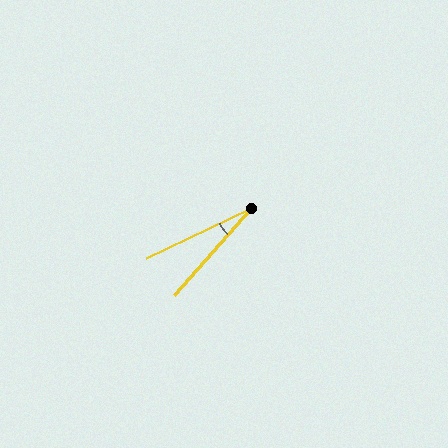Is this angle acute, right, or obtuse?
It is acute.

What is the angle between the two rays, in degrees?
Approximately 23 degrees.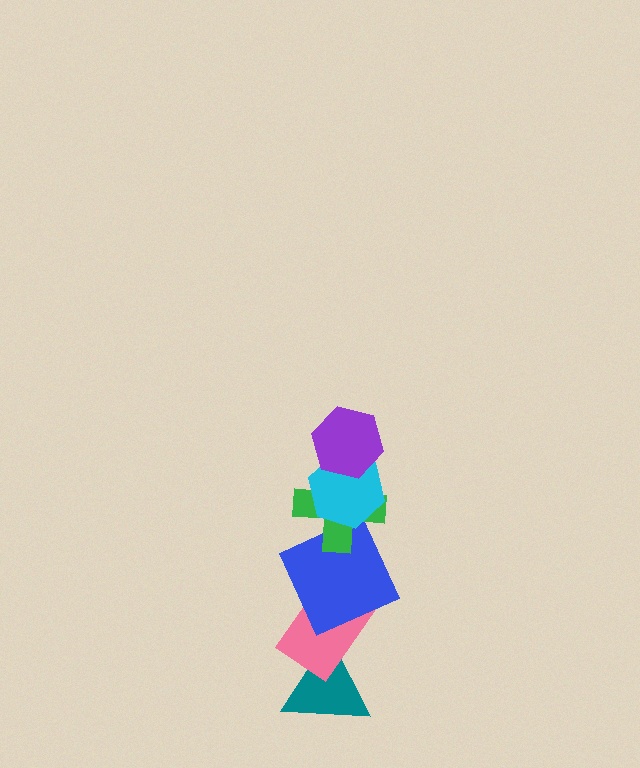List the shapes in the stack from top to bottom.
From top to bottom: the purple hexagon, the cyan hexagon, the green cross, the blue square, the pink rectangle, the teal triangle.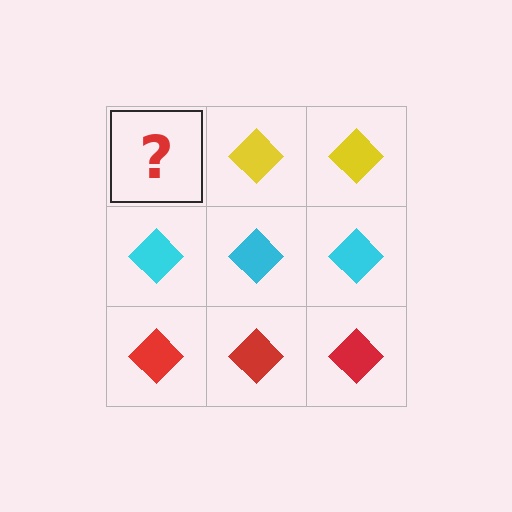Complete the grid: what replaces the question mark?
The question mark should be replaced with a yellow diamond.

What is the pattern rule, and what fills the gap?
The rule is that each row has a consistent color. The gap should be filled with a yellow diamond.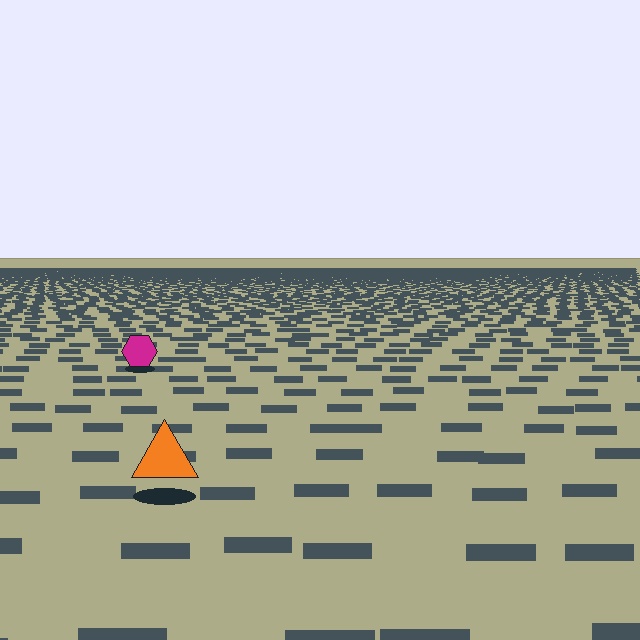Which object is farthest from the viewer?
The magenta hexagon is farthest from the viewer. It appears smaller and the ground texture around it is denser.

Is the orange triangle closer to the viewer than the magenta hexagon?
Yes. The orange triangle is closer — you can tell from the texture gradient: the ground texture is coarser near it.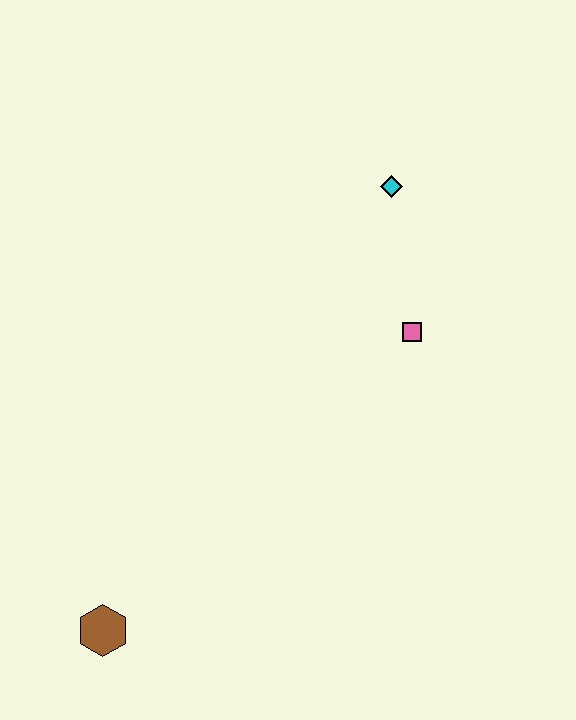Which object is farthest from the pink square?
The brown hexagon is farthest from the pink square.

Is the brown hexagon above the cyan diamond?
No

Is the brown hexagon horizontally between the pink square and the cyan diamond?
No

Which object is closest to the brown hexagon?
The pink square is closest to the brown hexagon.